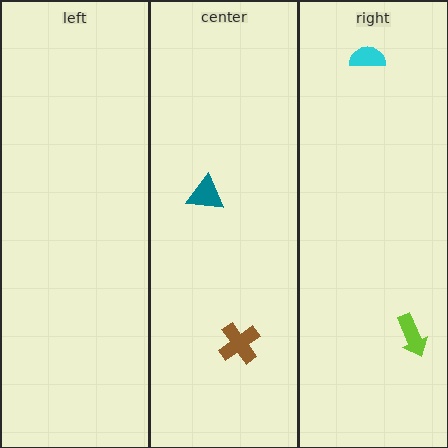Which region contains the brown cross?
The center region.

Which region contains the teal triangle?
The center region.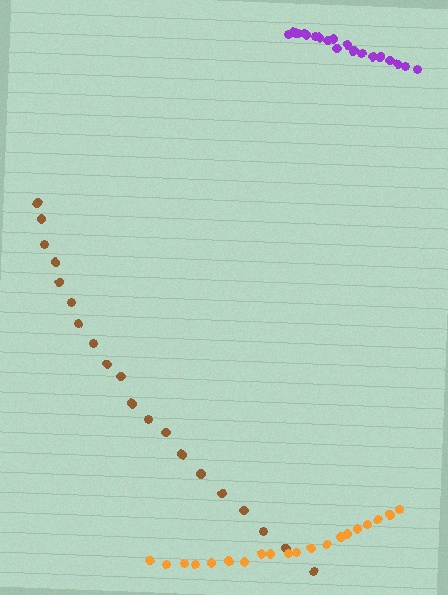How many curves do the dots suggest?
There are 3 distinct paths.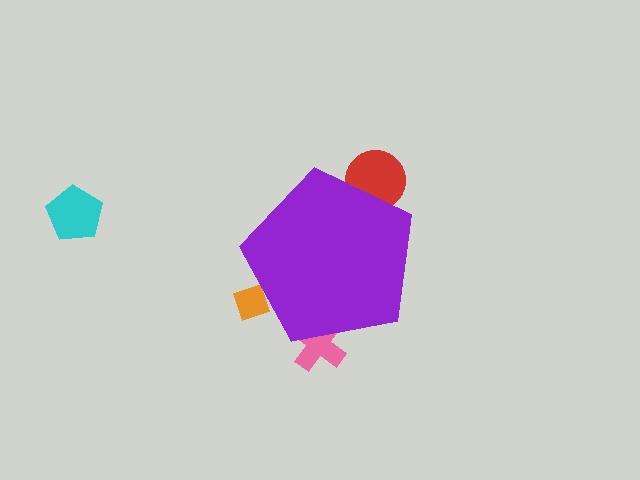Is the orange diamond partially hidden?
Yes, the orange diamond is partially hidden behind the purple pentagon.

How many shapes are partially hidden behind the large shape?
3 shapes are partially hidden.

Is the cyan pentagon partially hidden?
No, the cyan pentagon is fully visible.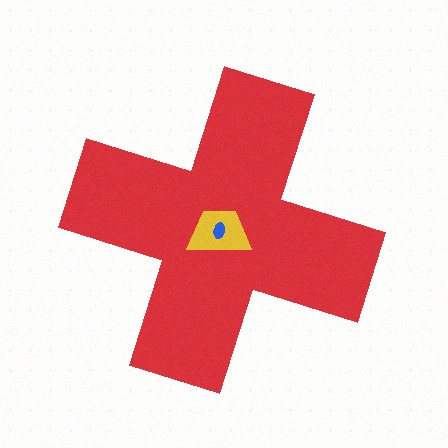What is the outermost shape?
The red cross.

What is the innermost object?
The blue ellipse.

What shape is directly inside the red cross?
The yellow trapezoid.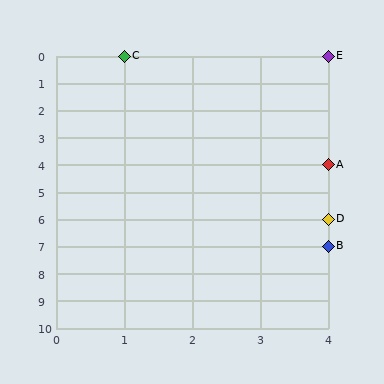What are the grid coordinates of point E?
Point E is at grid coordinates (4, 0).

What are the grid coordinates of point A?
Point A is at grid coordinates (4, 4).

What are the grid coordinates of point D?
Point D is at grid coordinates (4, 6).